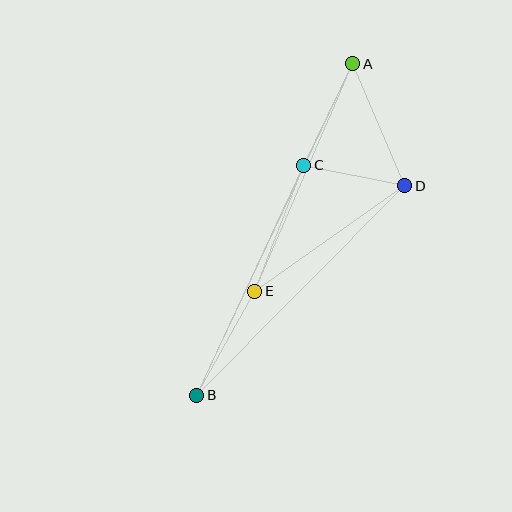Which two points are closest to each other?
Points C and D are closest to each other.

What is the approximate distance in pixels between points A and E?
The distance between A and E is approximately 247 pixels.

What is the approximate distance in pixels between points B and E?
The distance between B and E is approximately 119 pixels.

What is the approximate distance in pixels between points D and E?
The distance between D and E is approximately 183 pixels.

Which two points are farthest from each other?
Points A and B are farthest from each other.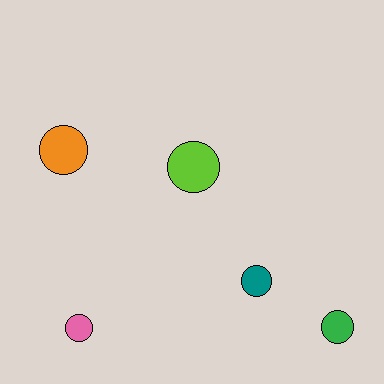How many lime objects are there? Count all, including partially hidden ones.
There is 1 lime object.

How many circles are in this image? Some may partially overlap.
There are 5 circles.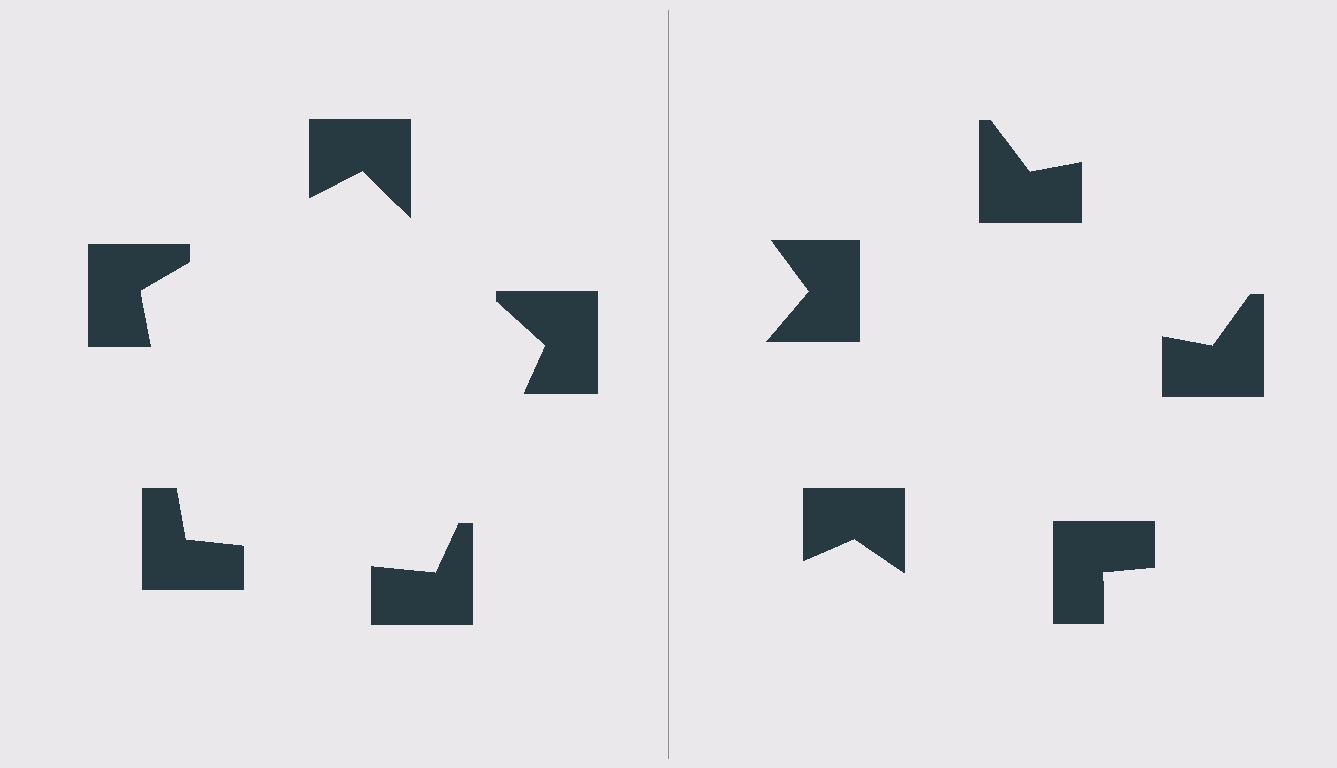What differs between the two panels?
The notched squares are positioned identically on both sides; only the wedge orientations differ. On the left they align to a pentagon; on the right they are misaligned.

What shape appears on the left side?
An illusory pentagon.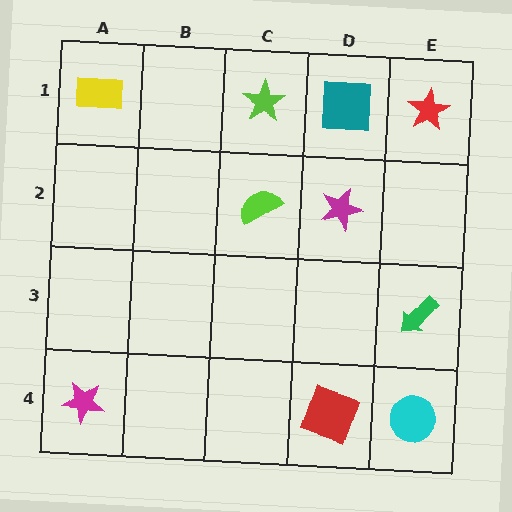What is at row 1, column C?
A lime star.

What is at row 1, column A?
A yellow rectangle.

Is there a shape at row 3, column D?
No, that cell is empty.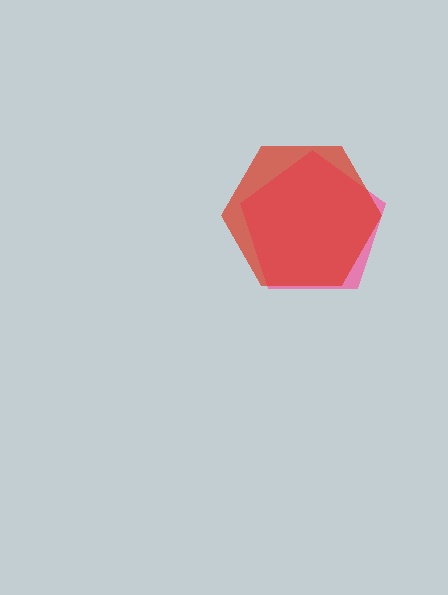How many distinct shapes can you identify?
There are 2 distinct shapes: a pink pentagon, a red hexagon.